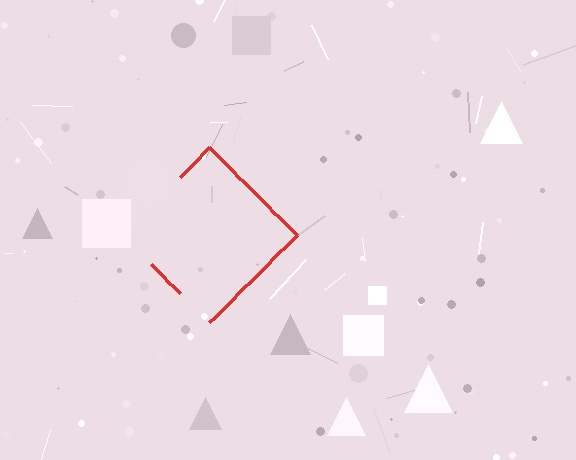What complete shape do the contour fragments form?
The contour fragments form a diamond.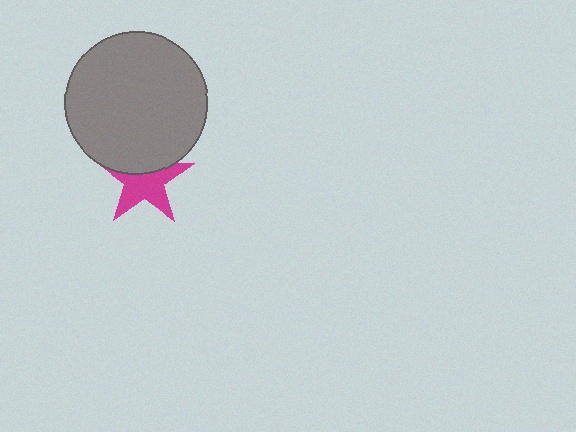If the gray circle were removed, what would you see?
You would see the complete magenta star.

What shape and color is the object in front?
The object in front is a gray circle.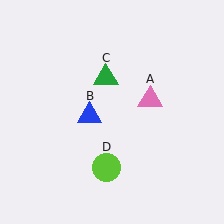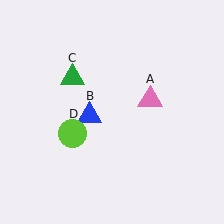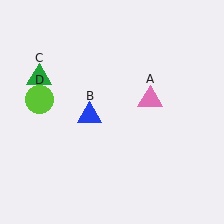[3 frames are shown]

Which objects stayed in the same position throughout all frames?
Pink triangle (object A) and blue triangle (object B) remained stationary.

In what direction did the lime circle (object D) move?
The lime circle (object D) moved up and to the left.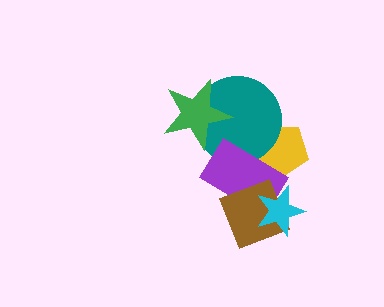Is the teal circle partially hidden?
Yes, it is partially covered by another shape.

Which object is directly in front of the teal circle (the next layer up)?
The green star is directly in front of the teal circle.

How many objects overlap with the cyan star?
2 objects overlap with the cyan star.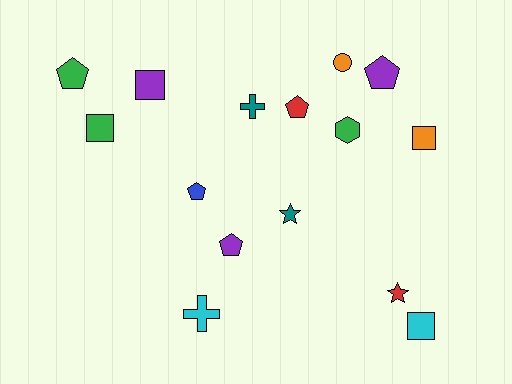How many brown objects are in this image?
There are no brown objects.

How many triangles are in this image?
There are no triangles.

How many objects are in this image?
There are 15 objects.